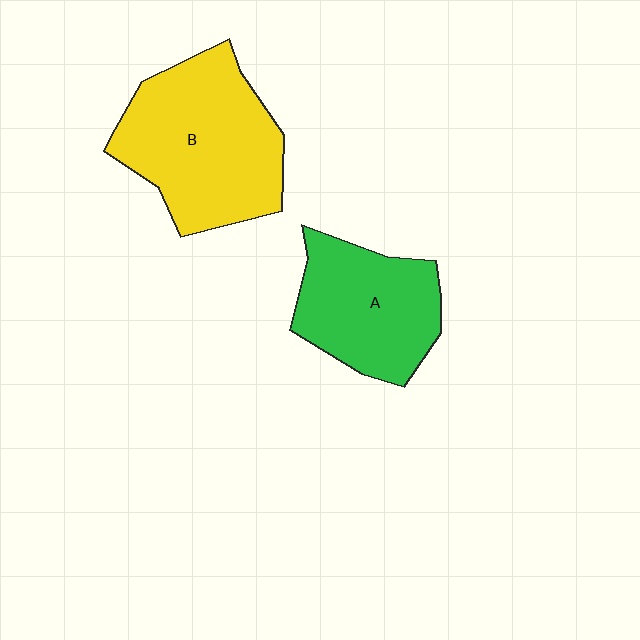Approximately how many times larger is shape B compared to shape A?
Approximately 1.4 times.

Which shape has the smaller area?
Shape A (green).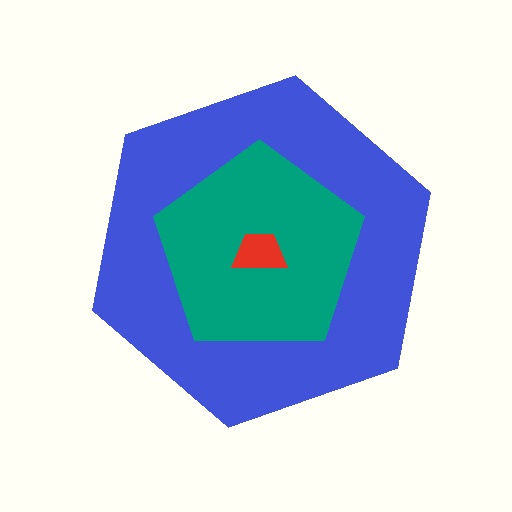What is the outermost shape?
The blue hexagon.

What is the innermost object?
The red trapezoid.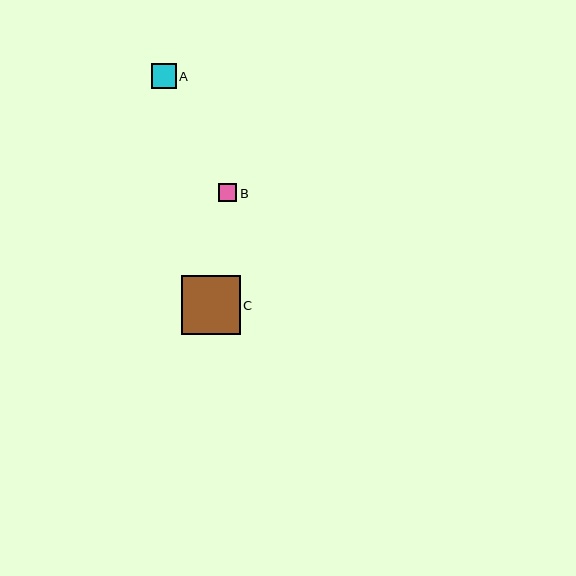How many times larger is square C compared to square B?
Square C is approximately 3.2 times the size of square B.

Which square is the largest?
Square C is the largest with a size of approximately 59 pixels.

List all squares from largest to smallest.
From largest to smallest: C, A, B.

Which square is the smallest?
Square B is the smallest with a size of approximately 18 pixels.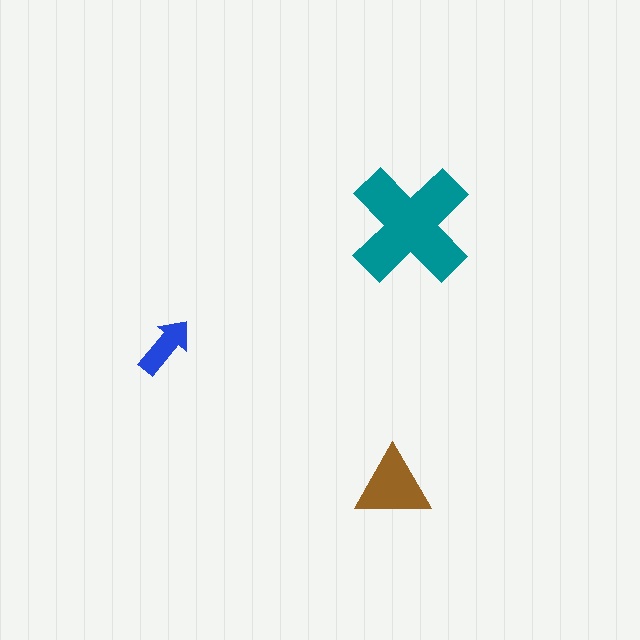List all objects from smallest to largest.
The blue arrow, the brown triangle, the teal cross.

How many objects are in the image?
There are 3 objects in the image.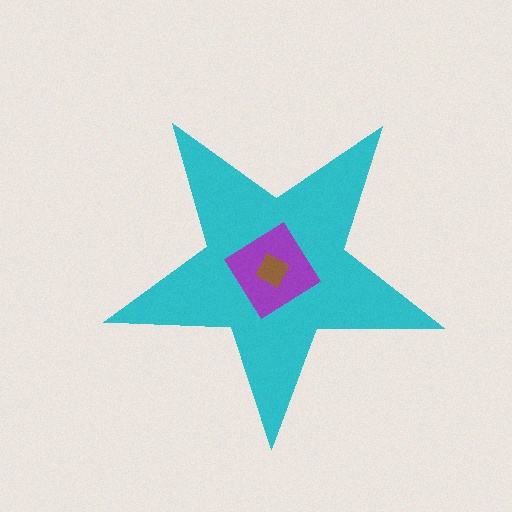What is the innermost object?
The brown square.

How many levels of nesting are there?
3.